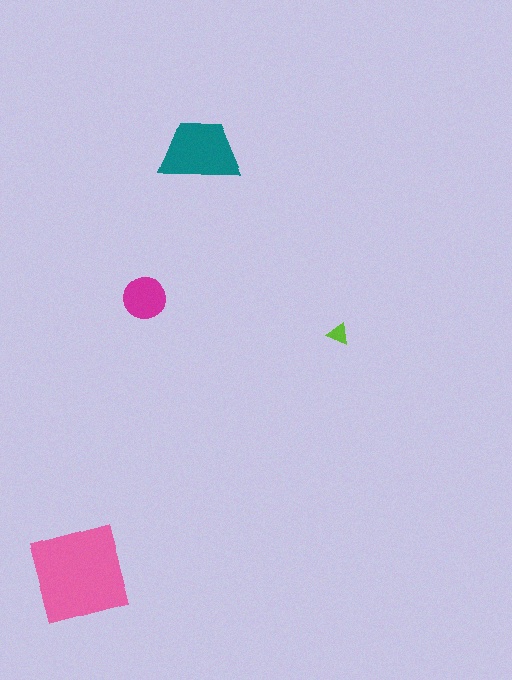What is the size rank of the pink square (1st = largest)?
1st.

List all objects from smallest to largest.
The lime triangle, the magenta circle, the teal trapezoid, the pink square.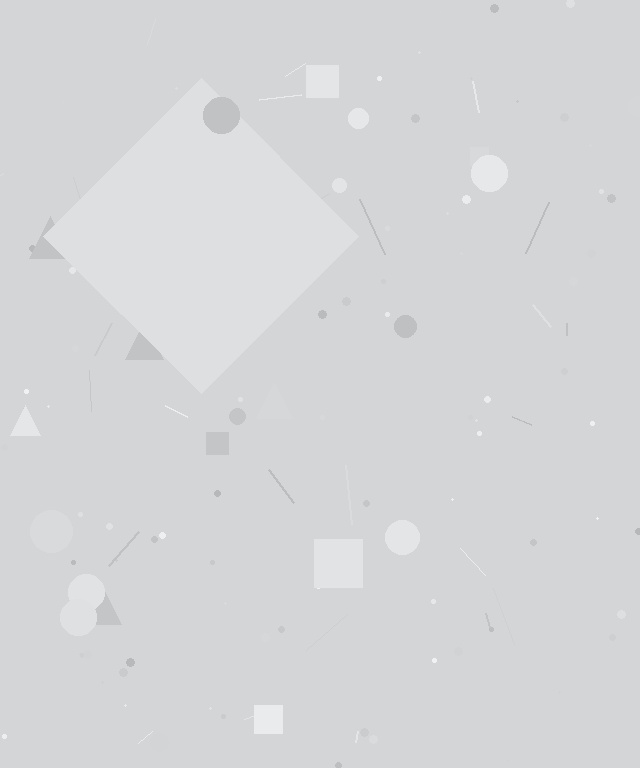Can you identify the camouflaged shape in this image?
The camouflaged shape is a diamond.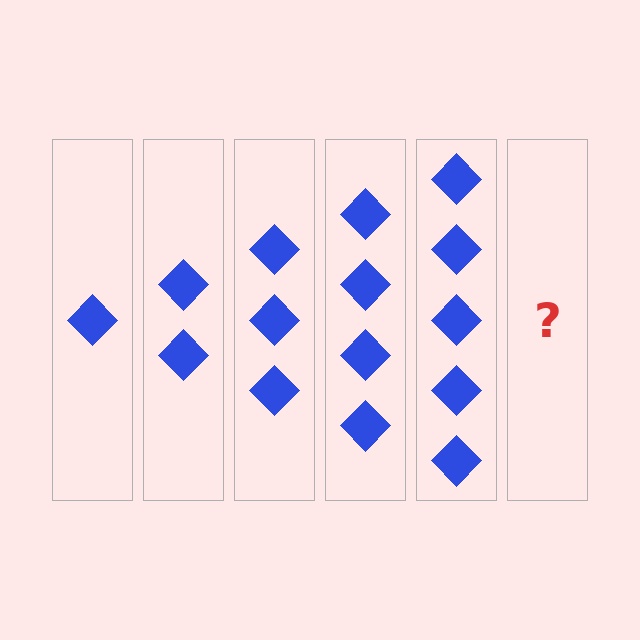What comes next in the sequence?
The next element should be 6 diamonds.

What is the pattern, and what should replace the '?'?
The pattern is that each step adds one more diamond. The '?' should be 6 diamonds.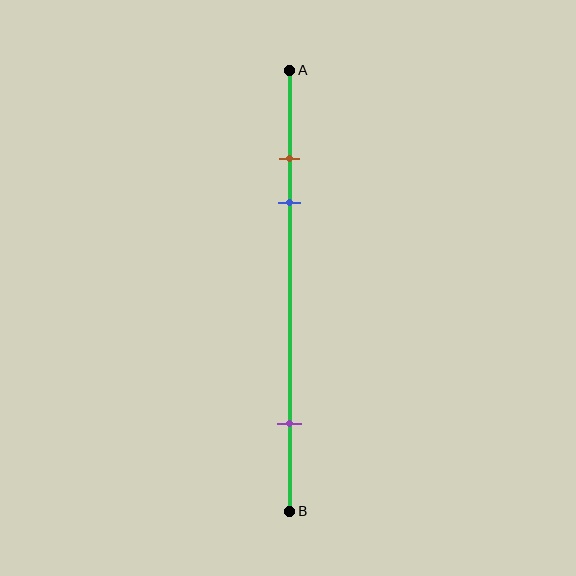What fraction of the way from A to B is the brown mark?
The brown mark is approximately 20% (0.2) of the way from A to B.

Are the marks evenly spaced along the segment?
No, the marks are not evenly spaced.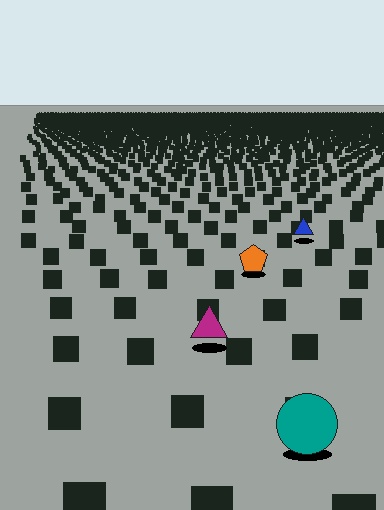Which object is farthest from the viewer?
The blue triangle is farthest from the viewer. It appears smaller and the ground texture around it is denser.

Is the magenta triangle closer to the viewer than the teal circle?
No. The teal circle is closer — you can tell from the texture gradient: the ground texture is coarser near it.